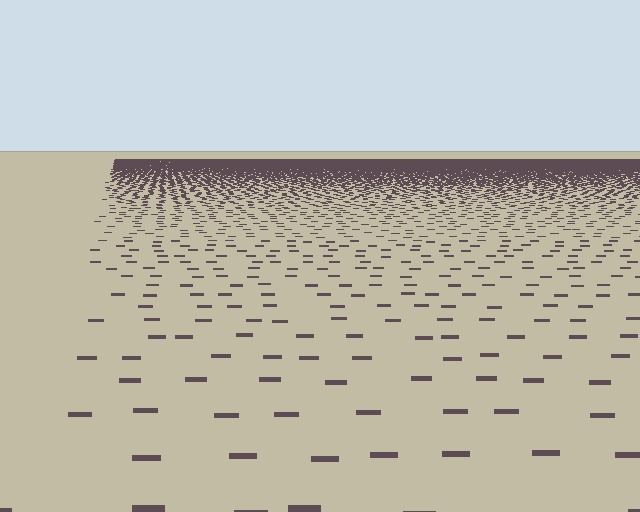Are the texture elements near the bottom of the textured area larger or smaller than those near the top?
Larger. Near the bottom, elements are closer to the viewer and appear at a bigger on-screen size.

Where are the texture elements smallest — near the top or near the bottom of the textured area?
Near the top.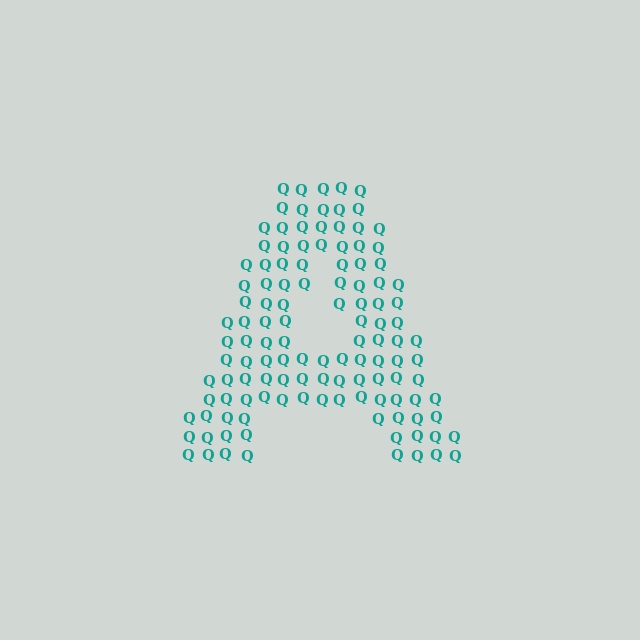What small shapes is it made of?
It is made of small letter Q's.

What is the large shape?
The large shape is the letter A.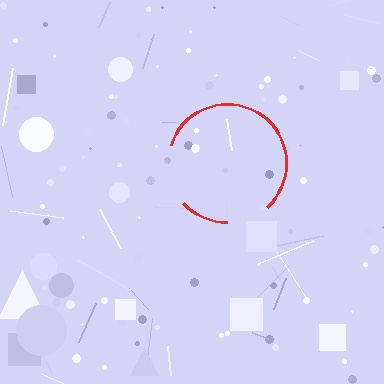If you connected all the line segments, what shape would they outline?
They would outline a circle.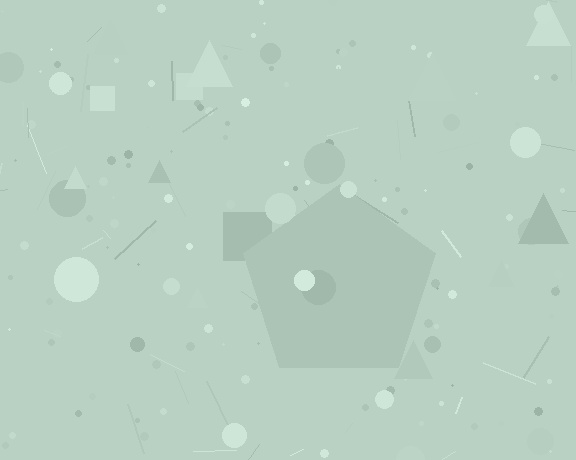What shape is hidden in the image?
A pentagon is hidden in the image.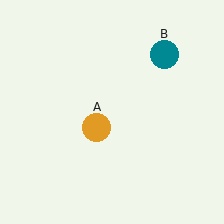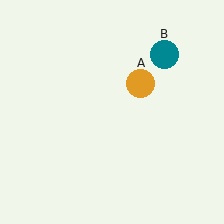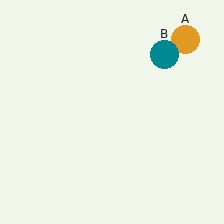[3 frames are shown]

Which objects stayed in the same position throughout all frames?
Teal circle (object B) remained stationary.